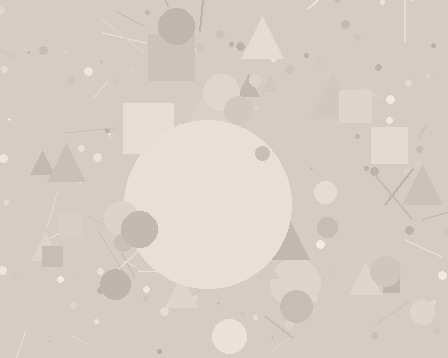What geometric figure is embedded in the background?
A circle is embedded in the background.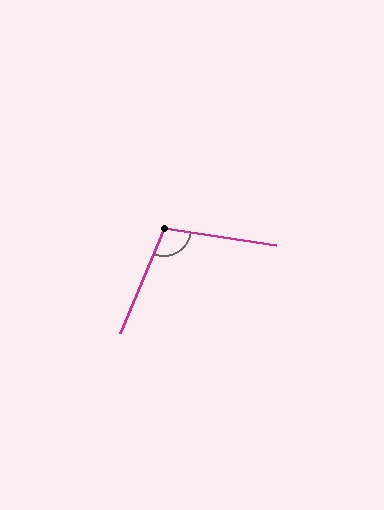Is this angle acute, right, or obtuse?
It is obtuse.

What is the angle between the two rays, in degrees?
Approximately 104 degrees.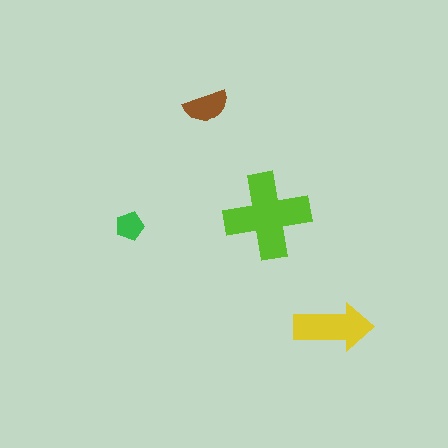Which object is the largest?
The lime cross.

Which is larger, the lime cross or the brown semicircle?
The lime cross.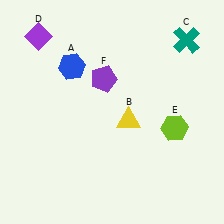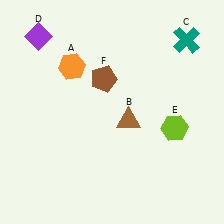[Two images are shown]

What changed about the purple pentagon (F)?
In Image 1, F is purple. In Image 2, it changed to brown.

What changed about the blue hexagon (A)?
In Image 1, A is blue. In Image 2, it changed to orange.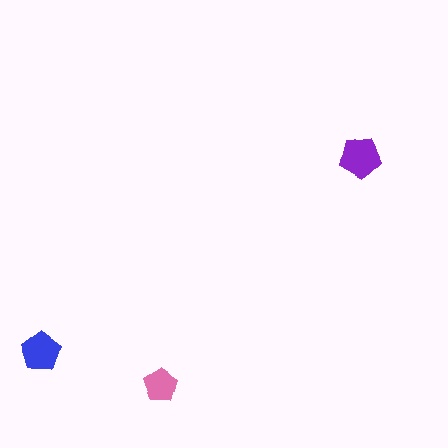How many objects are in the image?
There are 3 objects in the image.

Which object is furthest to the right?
The purple pentagon is rightmost.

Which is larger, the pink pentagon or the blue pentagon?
The blue one.